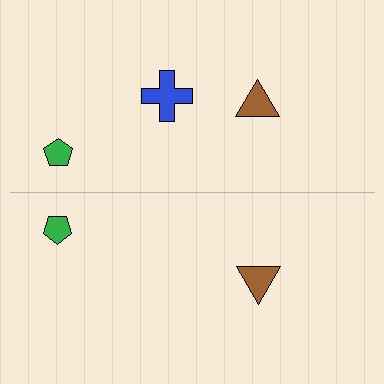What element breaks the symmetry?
A blue cross is missing from the bottom side.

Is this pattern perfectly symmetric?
No, the pattern is not perfectly symmetric. A blue cross is missing from the bottom side.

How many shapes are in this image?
There are 5 shapes in this image.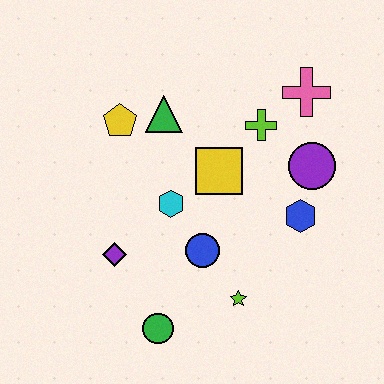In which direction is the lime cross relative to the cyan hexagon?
The lime cross is to the right of the cyan hexagon.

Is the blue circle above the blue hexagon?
No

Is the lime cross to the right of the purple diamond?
Yes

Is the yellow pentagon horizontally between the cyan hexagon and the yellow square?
No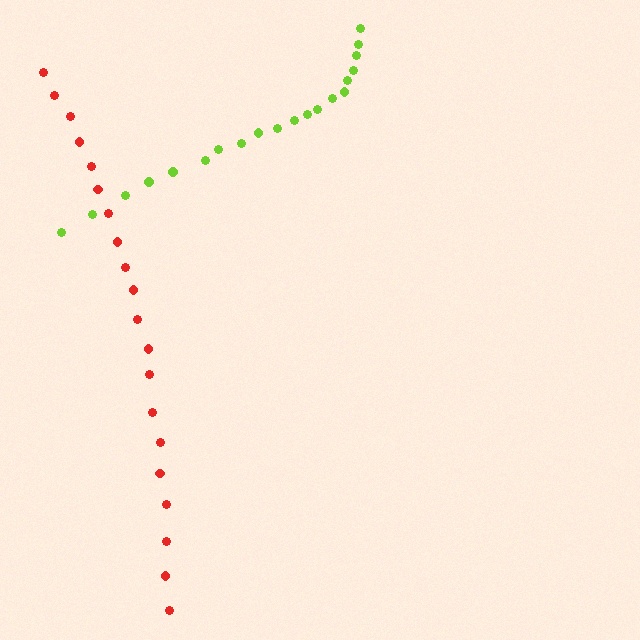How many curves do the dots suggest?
There are 2 distinct paths.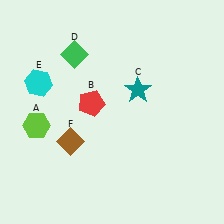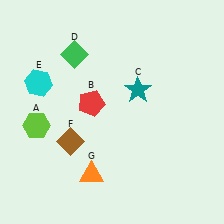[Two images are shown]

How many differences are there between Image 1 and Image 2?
There is 1 difference between the two images.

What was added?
An orange triangle (G) was added in Image 2.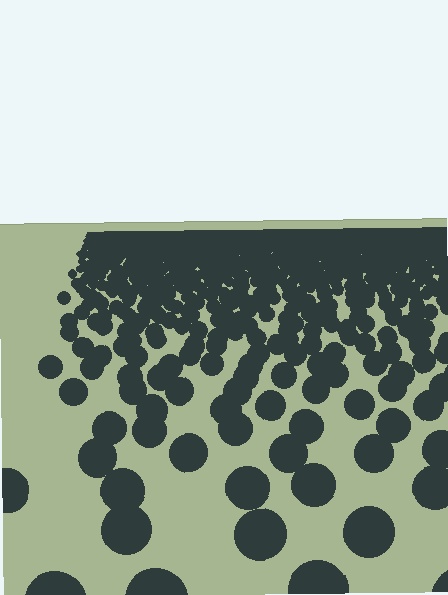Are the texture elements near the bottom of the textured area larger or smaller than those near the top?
Larger. Near the bottom, elements are closer to the viewer and appear at a bigger on-screen size.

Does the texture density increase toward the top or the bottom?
Density increases toward the top.